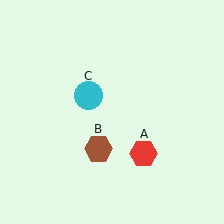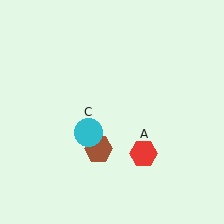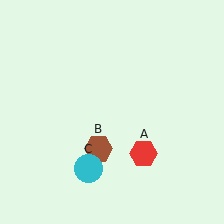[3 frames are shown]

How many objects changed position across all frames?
1 object changed position: cyan circle (object C).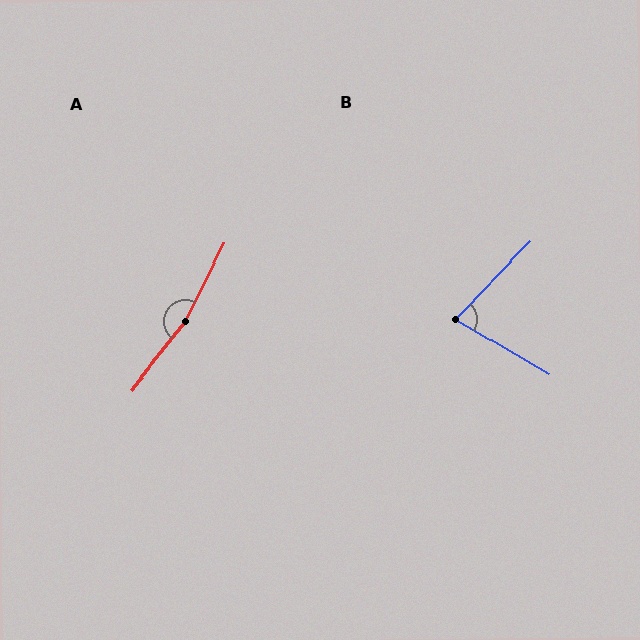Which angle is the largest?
A, at approximately 169 degrees.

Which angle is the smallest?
B, at approximately 76 degrees.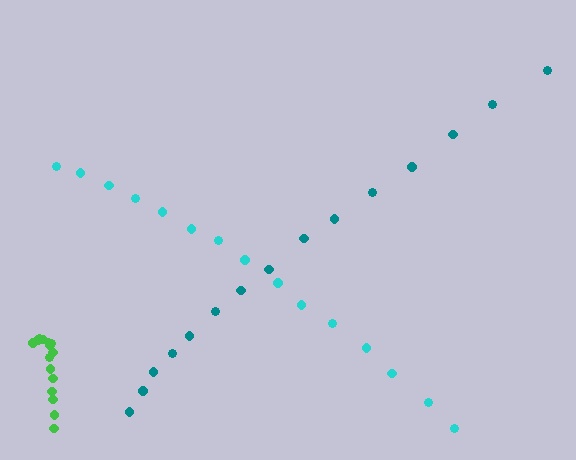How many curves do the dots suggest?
There are 3 distinct paths.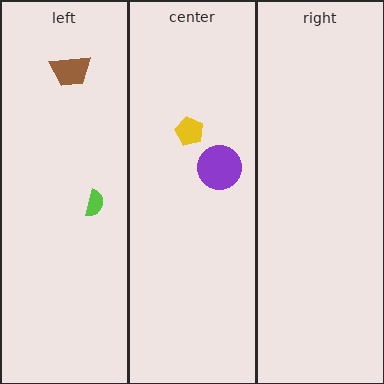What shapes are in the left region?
The lime semicircle, the brown trapezoid.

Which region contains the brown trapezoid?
The left region.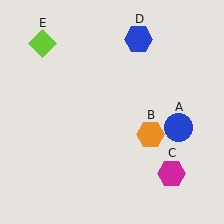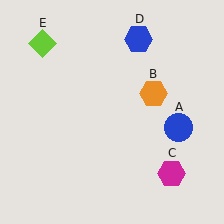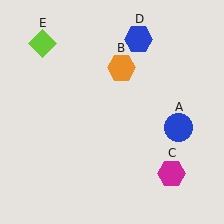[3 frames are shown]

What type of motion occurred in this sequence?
The orange hexagon (object B) rotated counterclockwise around the center of the scene.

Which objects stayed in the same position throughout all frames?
Blue circle (object A) and magenta hexagon (object C) and blue hexagon (object D) and lime diamond (object E) remained stationary.